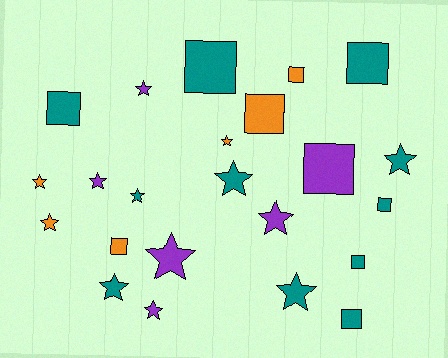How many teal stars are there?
There are 5 teal stars.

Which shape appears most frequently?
Star, with 13 objects.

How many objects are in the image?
There are 23 objects.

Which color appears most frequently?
Teal, with 11 objects.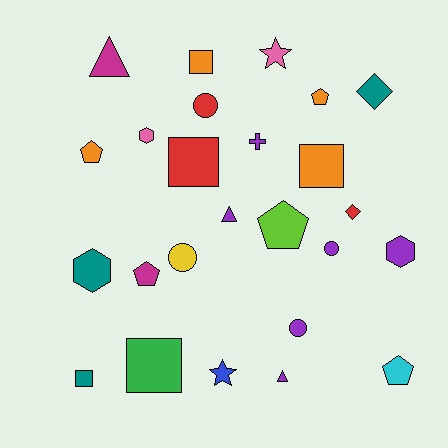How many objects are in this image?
There are 25 objects.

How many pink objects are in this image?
There are 2 pink objects.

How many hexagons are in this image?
There are 3 hexagons.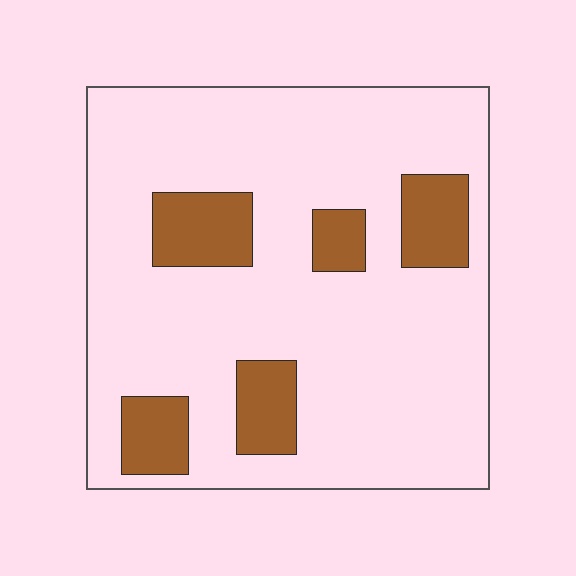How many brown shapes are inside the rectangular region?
5.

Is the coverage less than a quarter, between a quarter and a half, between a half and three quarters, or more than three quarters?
Less than a quarter.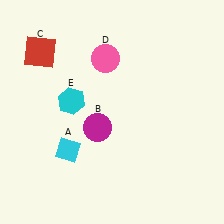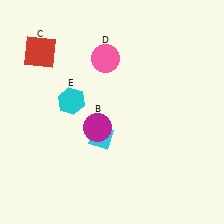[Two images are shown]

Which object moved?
The cyan diamond (A) moved right.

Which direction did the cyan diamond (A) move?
The cyan diamond (A) moved right.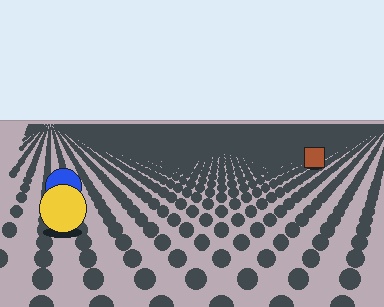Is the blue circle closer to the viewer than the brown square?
Yes. The blue circle is closer — you can tell from the texture gradient: the ground texture is coarser near it.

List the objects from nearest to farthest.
From nearest to farthest: the yellow circle, the blue circle, the brown square.